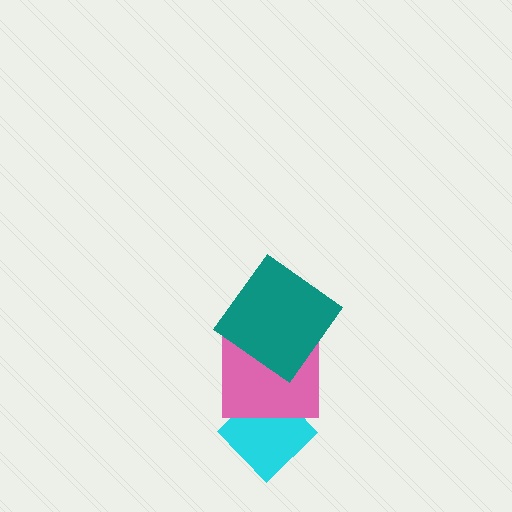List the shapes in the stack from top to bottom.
From top to bottom: the teal diamond, the pink square, the cyan diamond.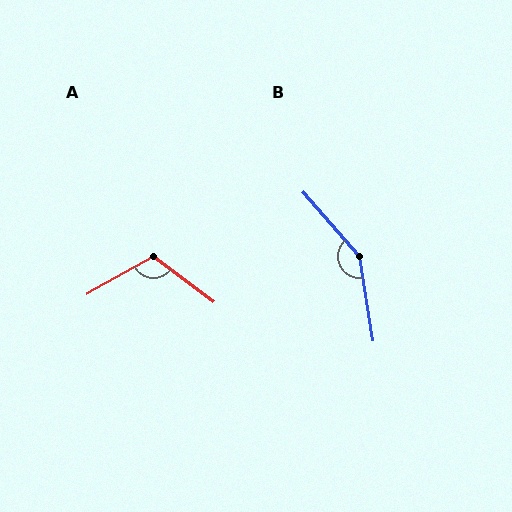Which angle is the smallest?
A, at approximately 113 degrees.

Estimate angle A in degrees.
Approximately 113 degrees.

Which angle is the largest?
B, at approximately 148 degrees.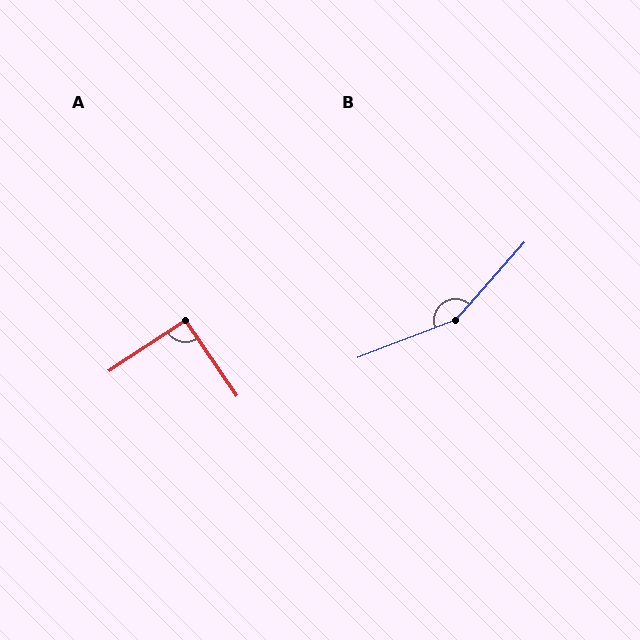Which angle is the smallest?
A, at approximately 91 degrees.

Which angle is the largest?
B, at approximately 153 degrees.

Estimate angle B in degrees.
Approximately 153 degrees.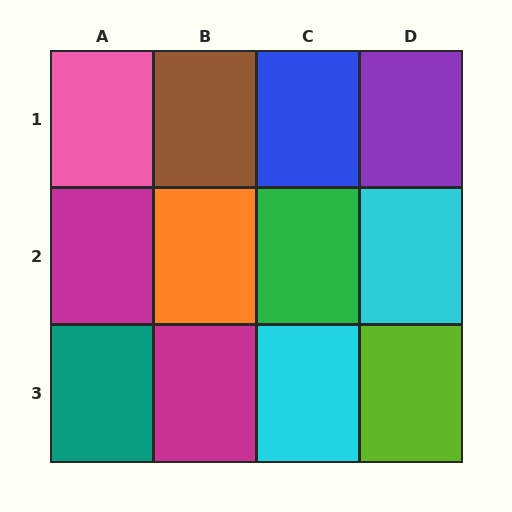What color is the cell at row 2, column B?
Orange.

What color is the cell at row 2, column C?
Green.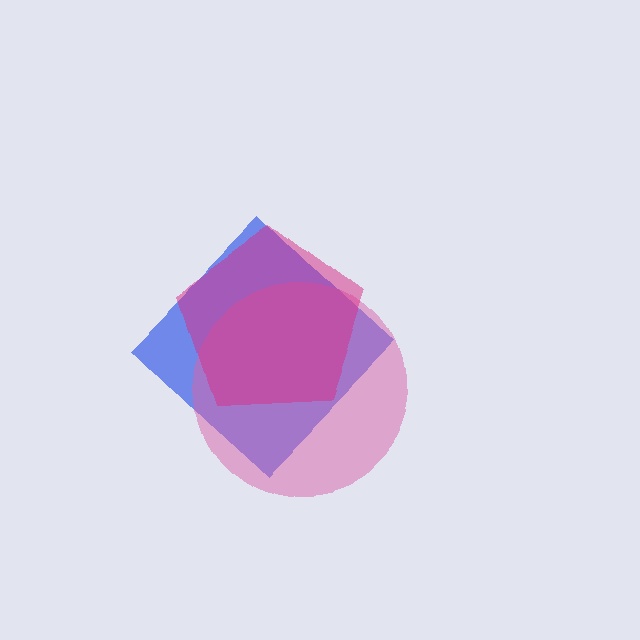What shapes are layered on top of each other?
The layered shapes are: a blue diamond, a pink circle, a magenta pentagon.